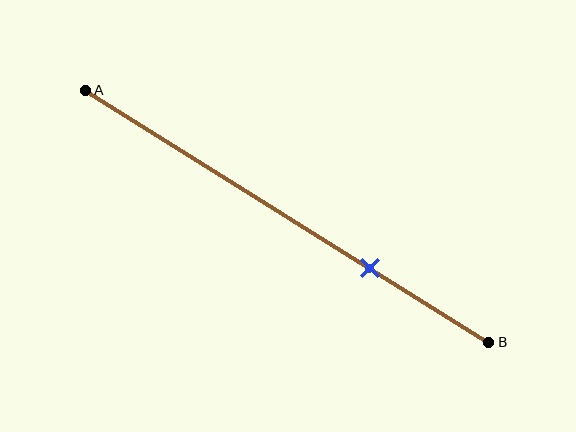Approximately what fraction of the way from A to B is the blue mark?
The blue mark is approximately 70% of the way from A to B.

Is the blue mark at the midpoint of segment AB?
No, the mark is at about 70% from A, not at the 50% midpoint.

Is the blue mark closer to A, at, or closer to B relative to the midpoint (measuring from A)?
The blue mark is closer to point B than the midpoint of segment AB.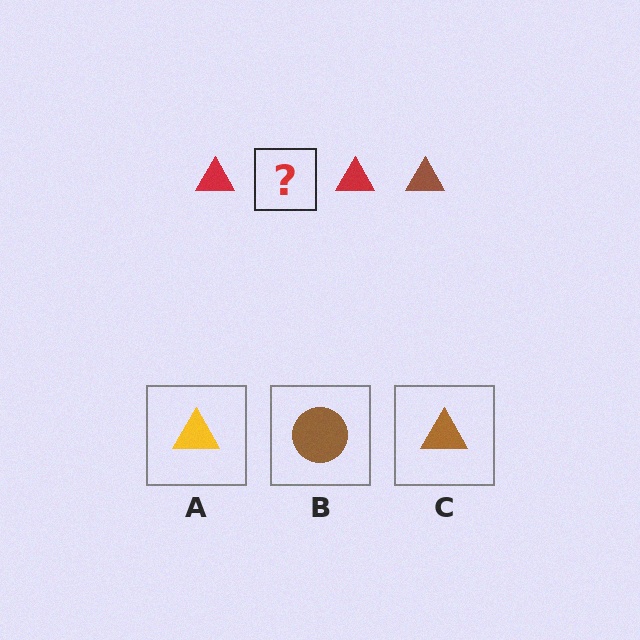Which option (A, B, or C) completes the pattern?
C.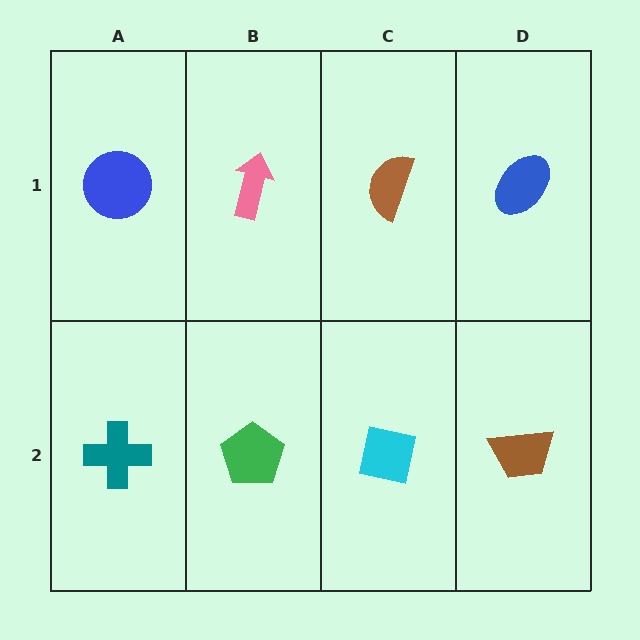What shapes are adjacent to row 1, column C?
A cyan square (row 2, column C), a pink arrow (row 1, column B), a blue ellipse (row 1, column D).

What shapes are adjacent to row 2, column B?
A pink arrow (row 1, column B), a teal cross (row 2, column A), a cyan square (row 2, column C).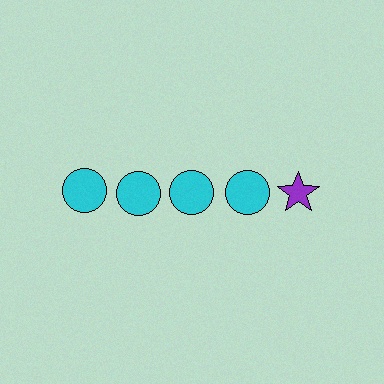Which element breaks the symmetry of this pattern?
The purple star in the top row, rightmost column breaks the symmetry. All other shapes are cyan circles.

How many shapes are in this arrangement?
There are 5 shapes arranged in a grid pattern.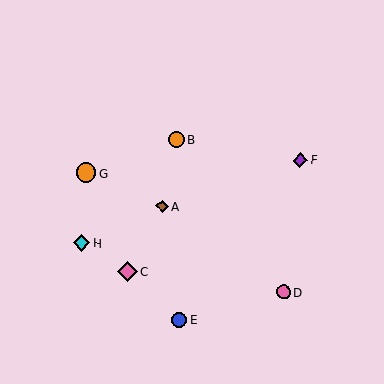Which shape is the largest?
The pink diamond (labeled C) is the largest.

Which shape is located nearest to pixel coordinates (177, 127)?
The orange circle (labeled B) at (176, 139) is nearest to that location.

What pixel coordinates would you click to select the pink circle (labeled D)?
Click at (284, 292) to select the pink circle D.